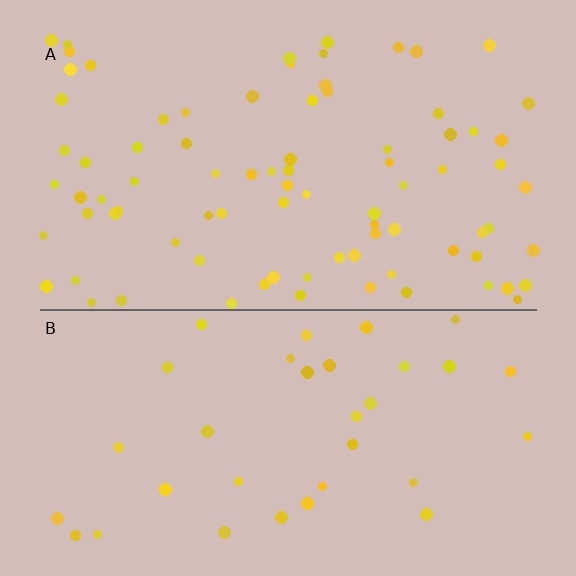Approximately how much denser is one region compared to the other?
Approximately 2.4× — region A over region B.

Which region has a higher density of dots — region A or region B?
A (the top).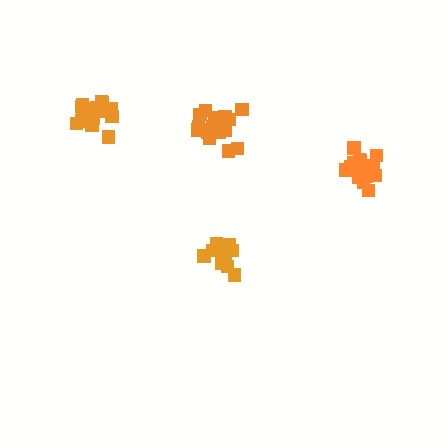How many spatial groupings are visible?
There are 4 spatial groupings.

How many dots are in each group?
Group 1: 17 dots, Group 2: 15 dots, Group 3: 19 dots, Group 4: 18 dots (69 total).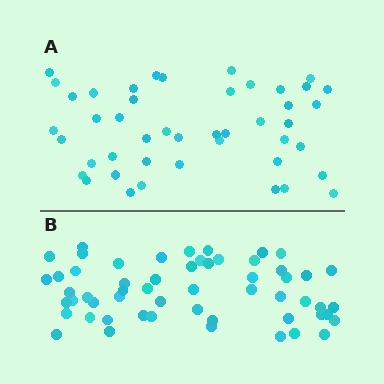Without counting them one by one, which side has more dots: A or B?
Region B (the bottom region) has more dots.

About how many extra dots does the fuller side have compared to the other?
Region B has roughly 12 or so more dots than region A.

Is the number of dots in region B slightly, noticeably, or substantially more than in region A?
Region B has only slightly more — the two regions are fairly close. The ratio is roughly 1.2 to 1.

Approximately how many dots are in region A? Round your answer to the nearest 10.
About 40 dots. (The exact count is 45, which rounds to 40.)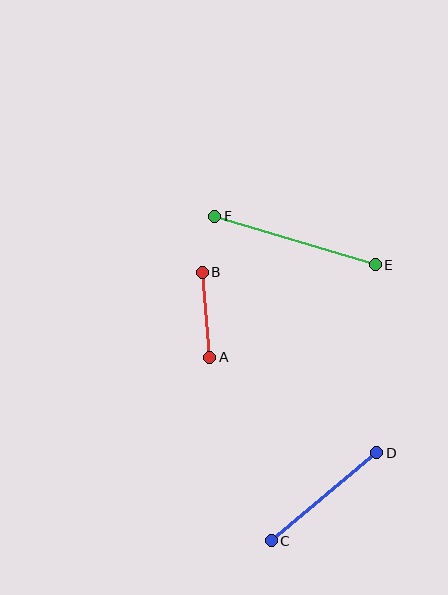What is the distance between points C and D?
The distance is approximately 137 pixels.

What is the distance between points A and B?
The distance is approximately 85 pixels.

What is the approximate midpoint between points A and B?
The midpoint is at approximately (206, 315) pixels.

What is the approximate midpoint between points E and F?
The midpoint is at approximately (295, 241) pixels.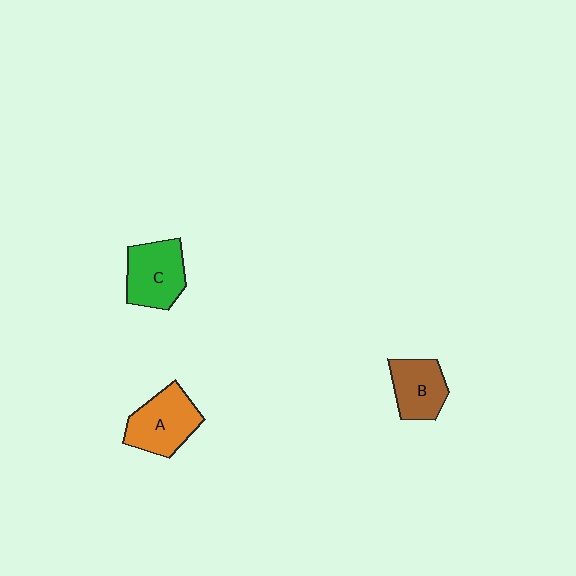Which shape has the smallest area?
Shape B (brown).